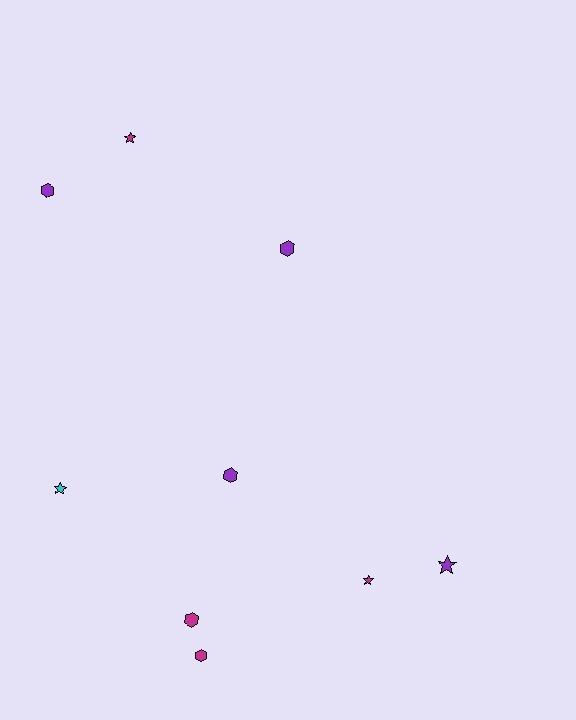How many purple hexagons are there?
There are 3 purple hexagons.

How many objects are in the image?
There are 9 objects.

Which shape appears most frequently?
Hexagon, with 5 objects.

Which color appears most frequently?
Purple, with 4 objects.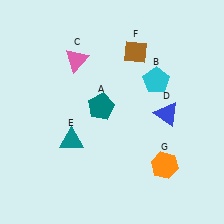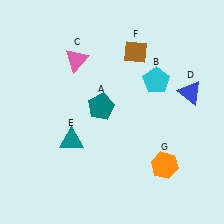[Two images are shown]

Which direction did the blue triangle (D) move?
The blue triangle (D) moved right.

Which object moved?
The blue triangle (D) moved right.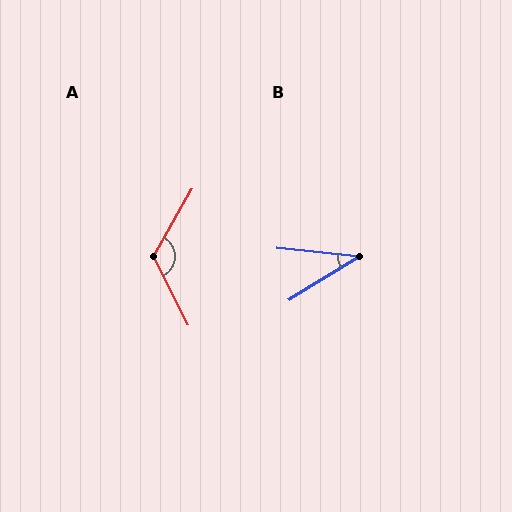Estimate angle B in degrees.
Approximately 37 degrees.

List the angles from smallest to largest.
B (37°), A (123°).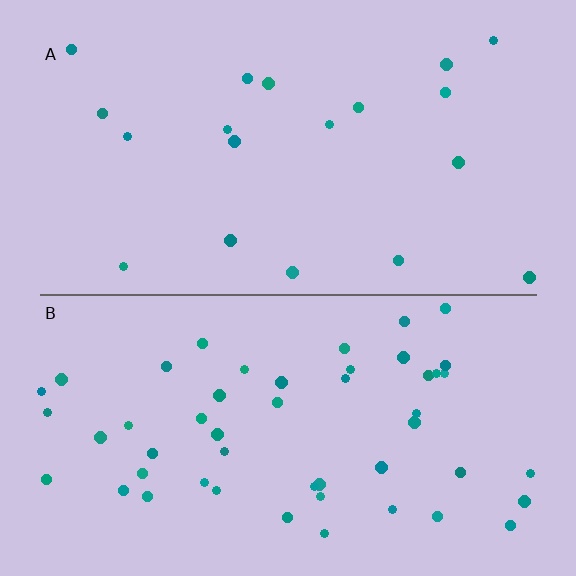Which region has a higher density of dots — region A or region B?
B (the bottom).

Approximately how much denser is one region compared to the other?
Approximately 2.6× — region B over region A.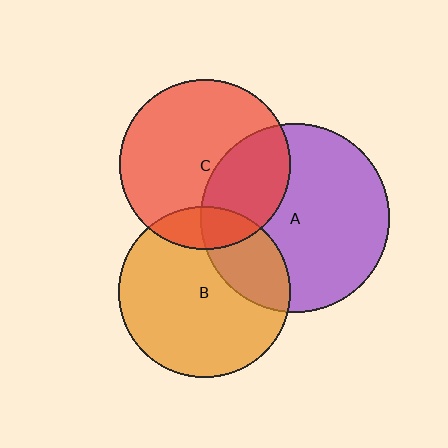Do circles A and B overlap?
Yes.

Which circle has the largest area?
Circle A (purple).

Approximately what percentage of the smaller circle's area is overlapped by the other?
Approximately 25%.